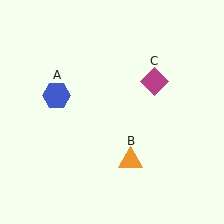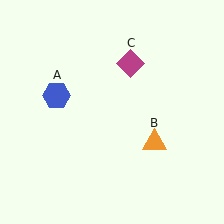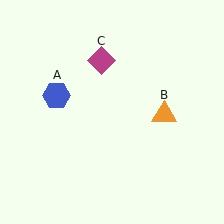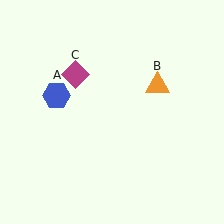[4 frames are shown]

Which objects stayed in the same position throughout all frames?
Blue hexagon (object A) remained stationary.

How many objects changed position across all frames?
2 objects changed position: orange triangle (object B), magenta diamond (object C).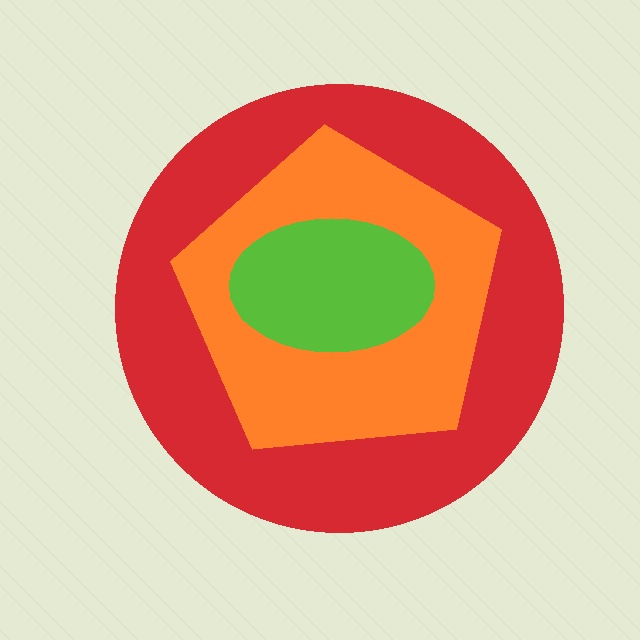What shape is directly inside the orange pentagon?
The lime ellipse.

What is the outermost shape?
The red circle.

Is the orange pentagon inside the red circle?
Yes.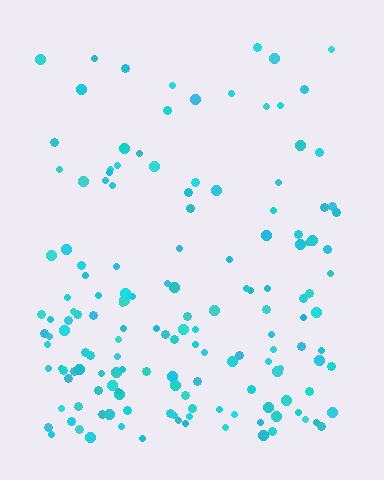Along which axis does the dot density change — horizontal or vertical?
Vertical.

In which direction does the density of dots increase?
From top to bottom, with the bottom side densest.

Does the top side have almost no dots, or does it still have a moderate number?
Still a moderate number, just noticeably fewer than the bottom.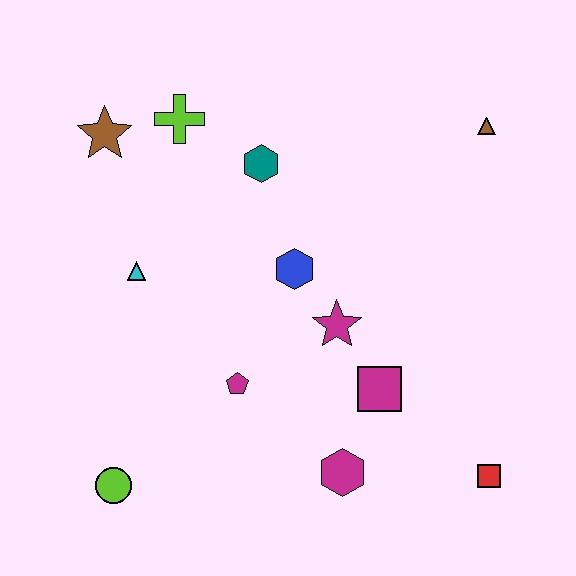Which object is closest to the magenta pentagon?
The magenta star is closest to the magenta pentagon.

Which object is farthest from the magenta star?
The brown star is farthest from the magenta star.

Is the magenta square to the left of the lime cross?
No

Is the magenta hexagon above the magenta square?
No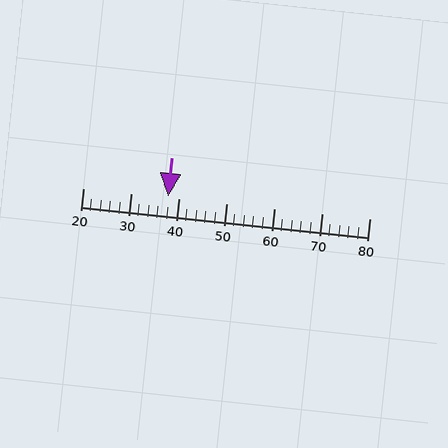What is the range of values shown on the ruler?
The ruler shows values from 20 to 80.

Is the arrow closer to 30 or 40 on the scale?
The arrow is closer to 40.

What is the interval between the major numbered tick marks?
The major tick marks are spaced 10 units apart.